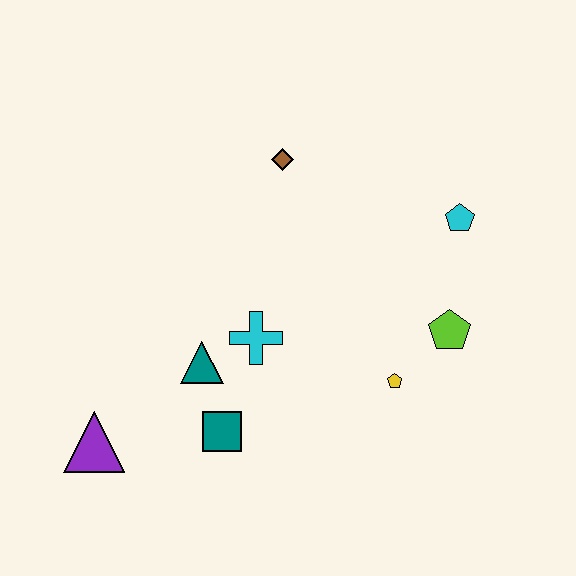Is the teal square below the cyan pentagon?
Yes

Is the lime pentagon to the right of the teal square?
Yes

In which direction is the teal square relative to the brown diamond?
The teal square is below the brown diamond.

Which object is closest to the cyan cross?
The teal triangle is closest to the cyan cross.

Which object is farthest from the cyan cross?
The cyan pentagon is farthest from the cyan cross.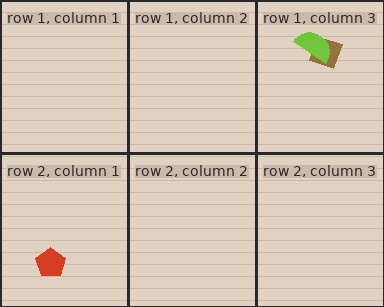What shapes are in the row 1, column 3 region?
The brown diamond, the lime semicircle.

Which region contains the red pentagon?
The row 2, column 1 region.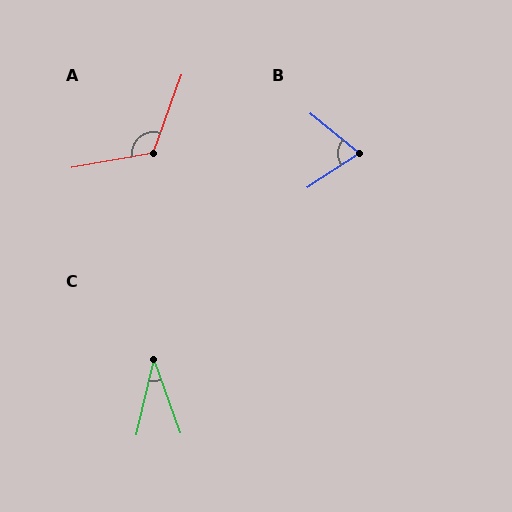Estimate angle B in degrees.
Approximately 73 degrees.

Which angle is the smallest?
C, at approximately 32 degrees.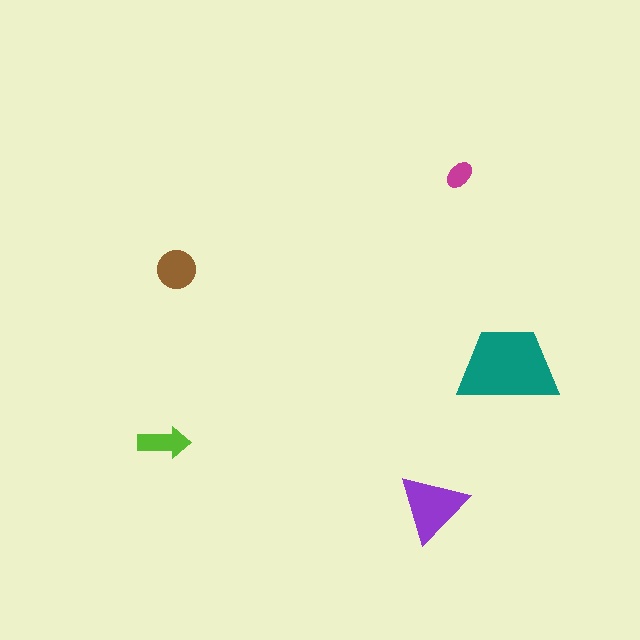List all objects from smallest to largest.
The magenta ellipse, the lime arrow, the brown circle, the purple triangle, the teal trapezoid.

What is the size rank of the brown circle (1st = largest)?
3rd.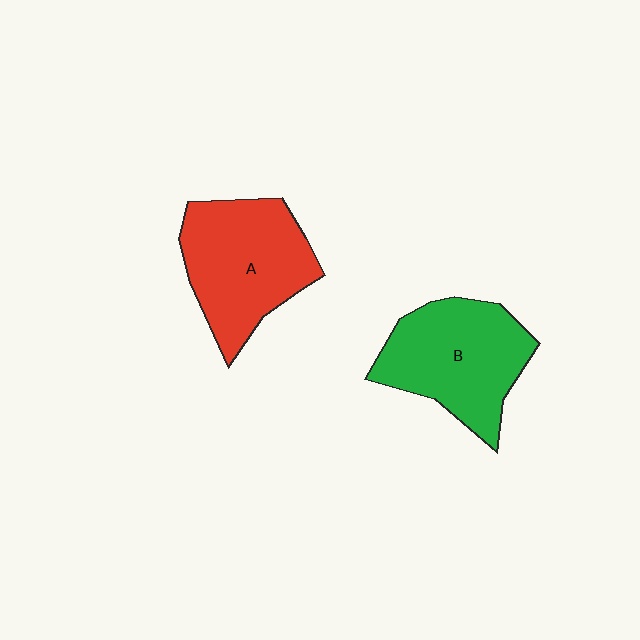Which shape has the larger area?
Shape A (red).